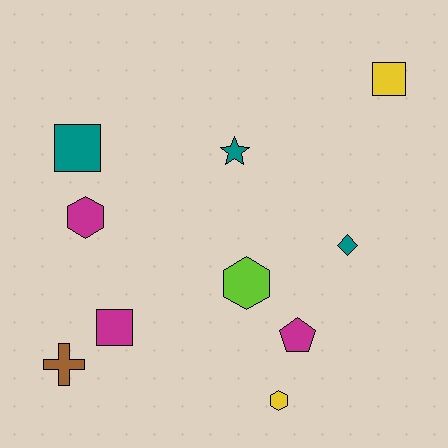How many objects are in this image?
There are 10 objects.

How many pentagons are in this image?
There is 1 pentagon.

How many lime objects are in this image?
There is 1 lime object.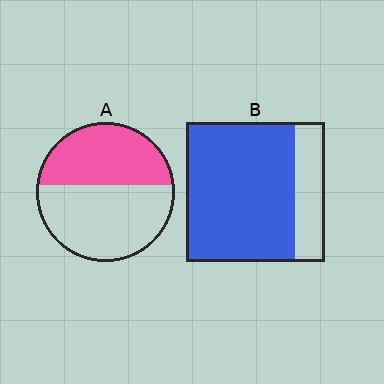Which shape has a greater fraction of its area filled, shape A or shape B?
Shape B.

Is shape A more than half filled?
No.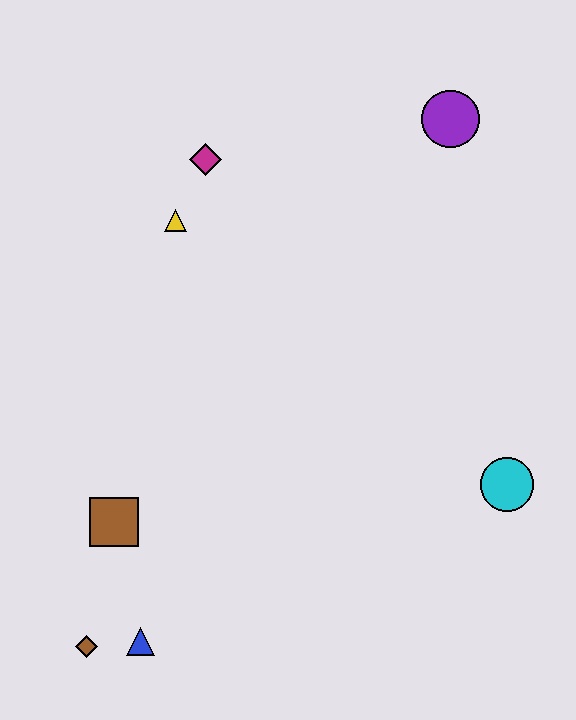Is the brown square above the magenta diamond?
No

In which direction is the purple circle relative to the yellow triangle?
The purple circle is to the right of the yellow triangle.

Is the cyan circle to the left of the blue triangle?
No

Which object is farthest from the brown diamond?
The purple circle is farthest from the brown diamond.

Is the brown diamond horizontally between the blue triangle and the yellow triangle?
No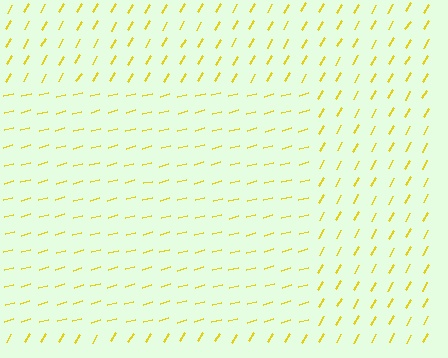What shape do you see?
I see a rectangle.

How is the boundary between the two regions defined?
The boundary is defined purely by a change in line orientation (approximately 45 degrees difference). All lines are the same color and thickness.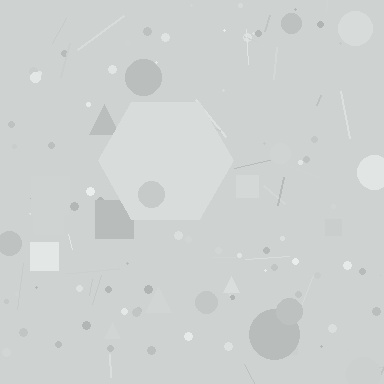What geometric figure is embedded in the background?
A hexagon is embedded in the background.